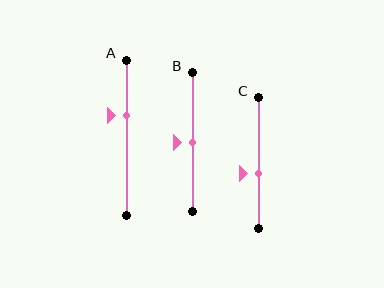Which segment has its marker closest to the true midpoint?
Segment B has its marker closest to the true midpoint.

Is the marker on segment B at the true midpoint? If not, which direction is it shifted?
Yes, the marker on segment B is at the true midpoint.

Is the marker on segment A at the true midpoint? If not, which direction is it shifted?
No, the marker on segment A is shifted upward by about 15% of the segment length.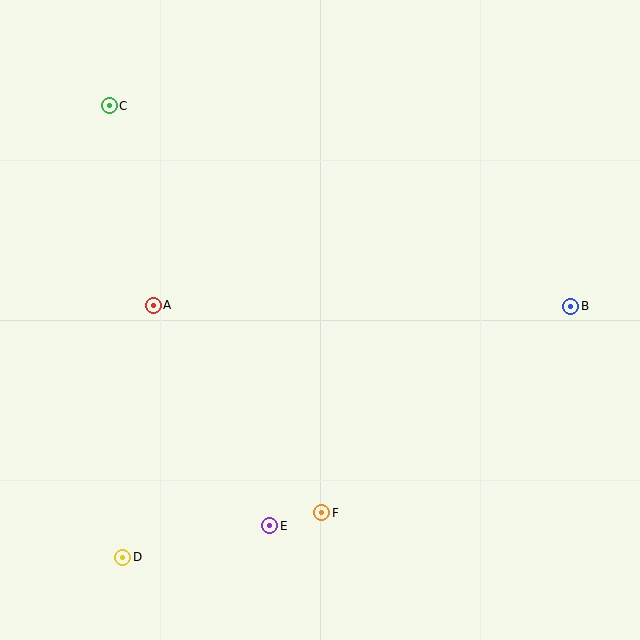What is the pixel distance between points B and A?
The distance between B and A is 417 pixels.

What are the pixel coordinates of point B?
Point B is at (571, 306).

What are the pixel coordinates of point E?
Point E is at (270, 526).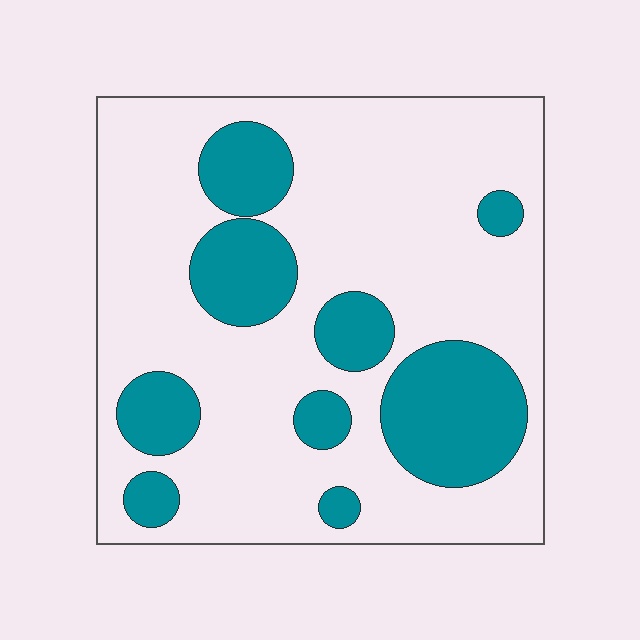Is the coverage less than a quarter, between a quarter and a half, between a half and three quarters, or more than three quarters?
Between a quarter and a half.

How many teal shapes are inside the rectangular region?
9.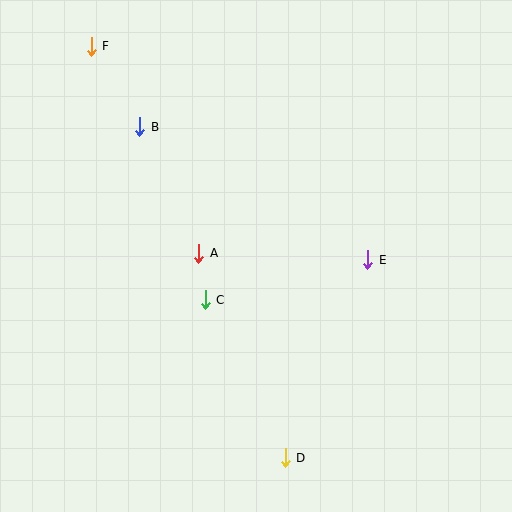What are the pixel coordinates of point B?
Point B is at (140, 127).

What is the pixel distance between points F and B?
The distance between F and B is 94 pixels.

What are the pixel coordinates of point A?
Point A is at (199, 253).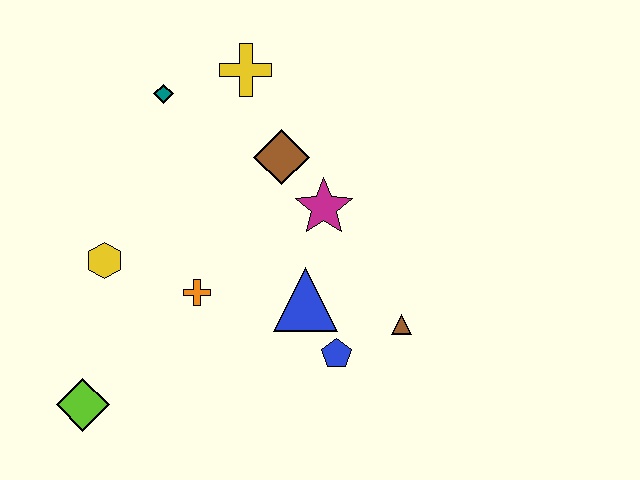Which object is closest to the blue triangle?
The blue pentagon is closest to the blue triangle.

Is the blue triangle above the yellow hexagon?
No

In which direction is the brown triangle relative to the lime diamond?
The brown triangle is to the right of the lime diamond.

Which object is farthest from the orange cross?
The yellow cross is farthest from the orange cross.